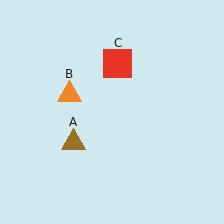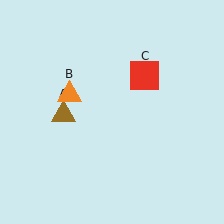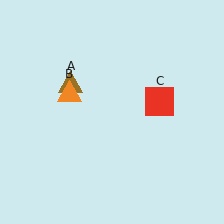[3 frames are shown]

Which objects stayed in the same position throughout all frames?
Orange triangle (object B) remained stationary.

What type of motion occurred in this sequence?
The brown triangle (object A), red square (object C) rotated clockwise around the center of the scene.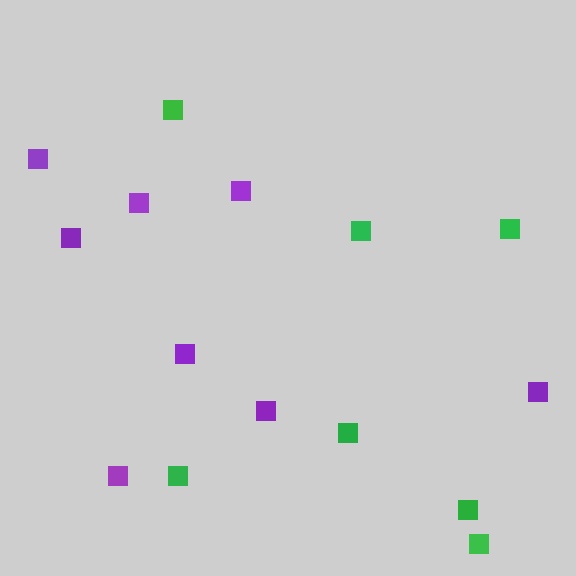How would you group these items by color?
There are 2 groups: one group of purple squares (8) and one group of green squares (7).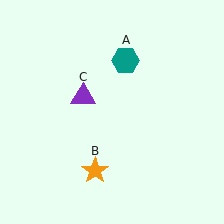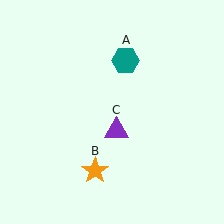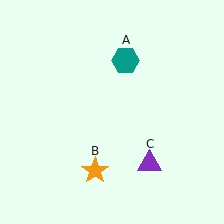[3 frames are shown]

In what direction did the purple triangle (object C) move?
The purple triangle (object C) moved down and to the right.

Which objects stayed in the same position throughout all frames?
Teal hexagon (object A) and orange star (object B) remained stationary.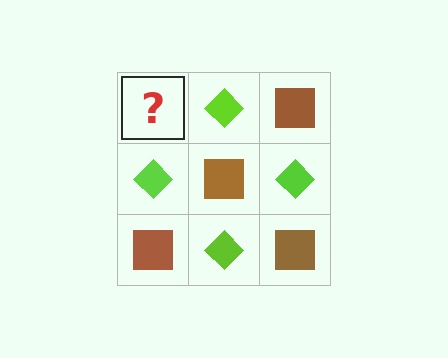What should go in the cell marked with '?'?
The missing cell should contain a brown square.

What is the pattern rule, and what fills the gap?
The rule is that it alternates brown square and lime diamond in a checkerboard pattern. The gap should be filled with a brown square.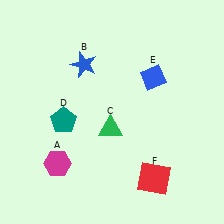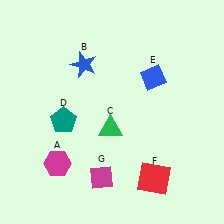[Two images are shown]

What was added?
A magenta diamond (G) was added in Image 2.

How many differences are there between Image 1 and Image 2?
There is 1 difference between the two images.